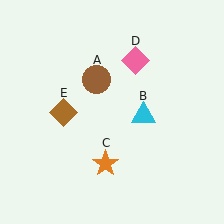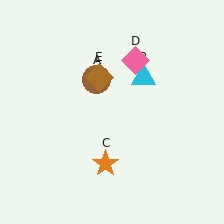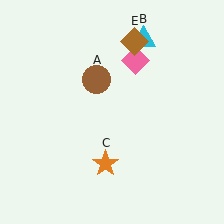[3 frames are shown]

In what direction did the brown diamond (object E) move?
The brown diamond (object E) moved up and to the right.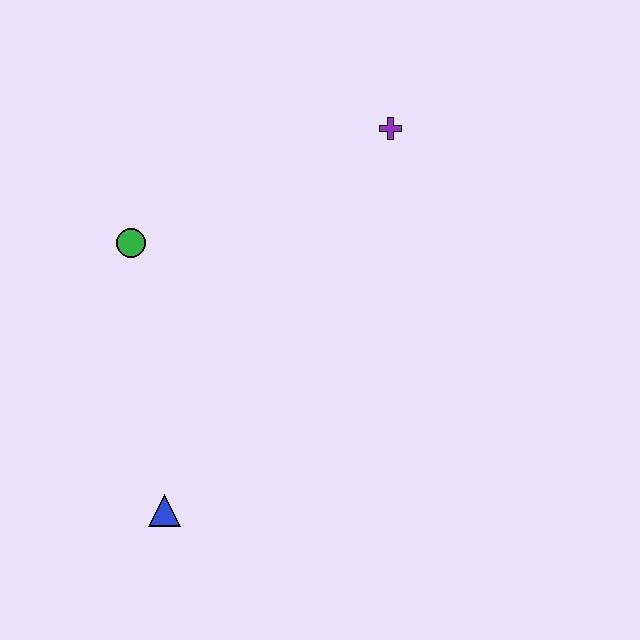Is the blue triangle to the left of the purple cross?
Yes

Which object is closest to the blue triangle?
The green circle is closest to the blue triangle.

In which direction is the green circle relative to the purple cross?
The green circle is to the left of the purple cross.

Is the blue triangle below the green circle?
Yes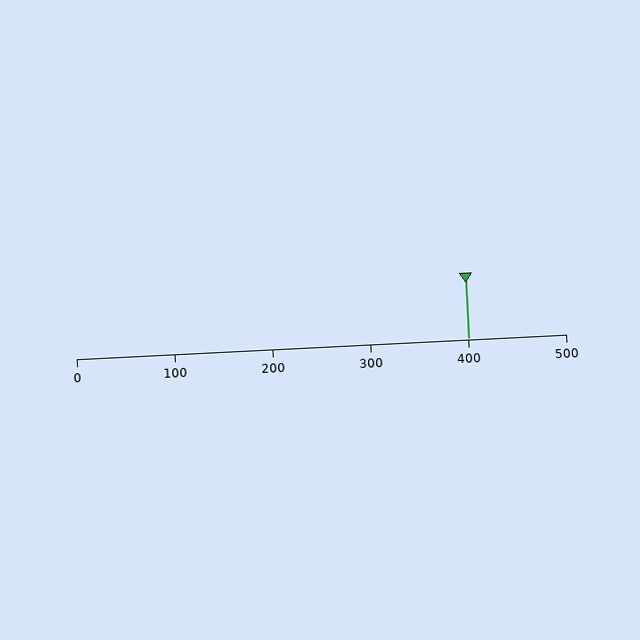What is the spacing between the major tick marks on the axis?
The major ticks are spaced 100 apart.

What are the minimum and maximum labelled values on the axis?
The axis runs from 0 to 500.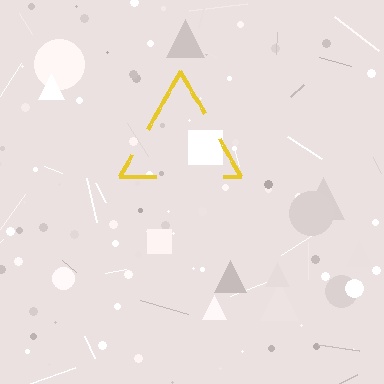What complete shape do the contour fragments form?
The contour fragments form a triangle.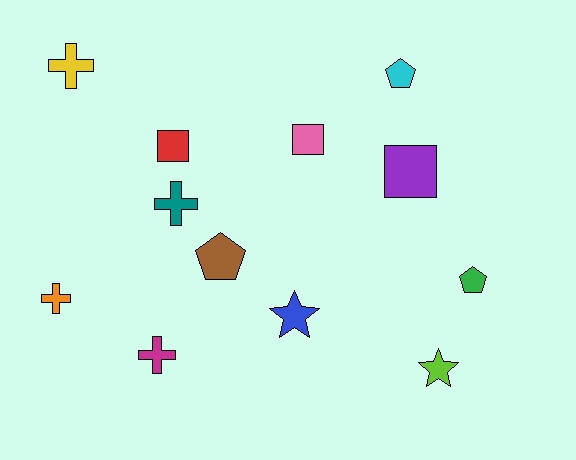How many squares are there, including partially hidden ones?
There are 3 squares.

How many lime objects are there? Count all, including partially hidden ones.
There is 1 lime object.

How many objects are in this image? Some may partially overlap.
There are 12 objects.